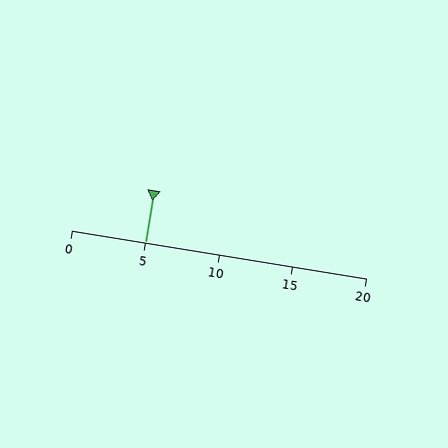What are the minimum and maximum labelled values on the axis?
The axis runs from 0 to 20.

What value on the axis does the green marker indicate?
The marker indicates approximately 5.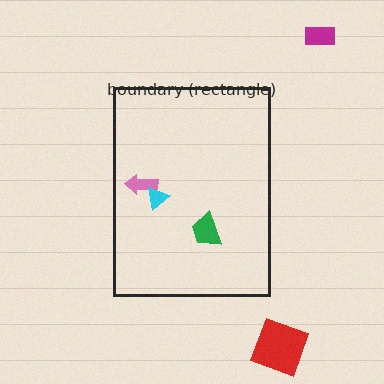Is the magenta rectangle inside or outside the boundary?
Outside.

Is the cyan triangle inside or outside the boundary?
Inside.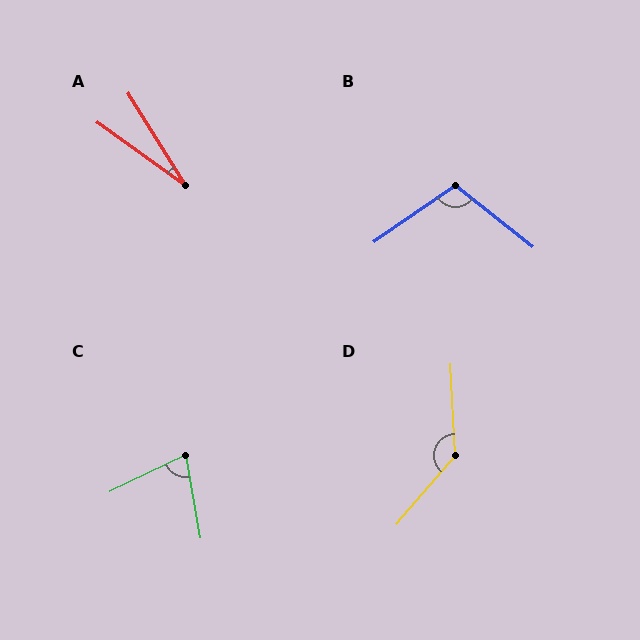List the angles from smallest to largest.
A (23°), C (74°), B (107°), D (137°).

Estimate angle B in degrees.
Approximately 107 degrees.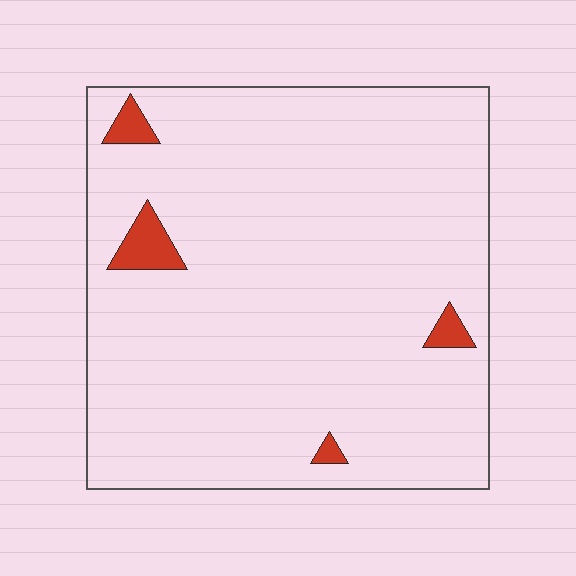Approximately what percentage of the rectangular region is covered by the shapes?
Approximately 5%.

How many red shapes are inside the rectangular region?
4.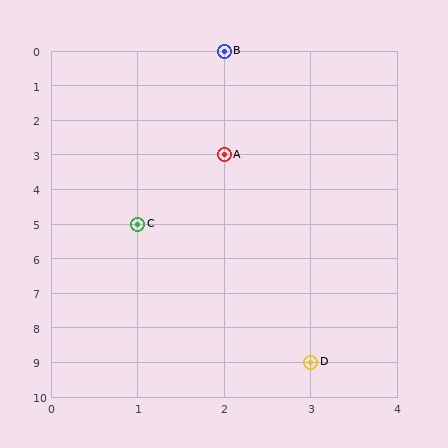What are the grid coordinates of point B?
Point B is at grid coordinates (2, 0).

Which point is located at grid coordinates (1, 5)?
Point C is at (1, 5).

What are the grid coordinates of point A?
Point A is at grid coordinates (2, 3).